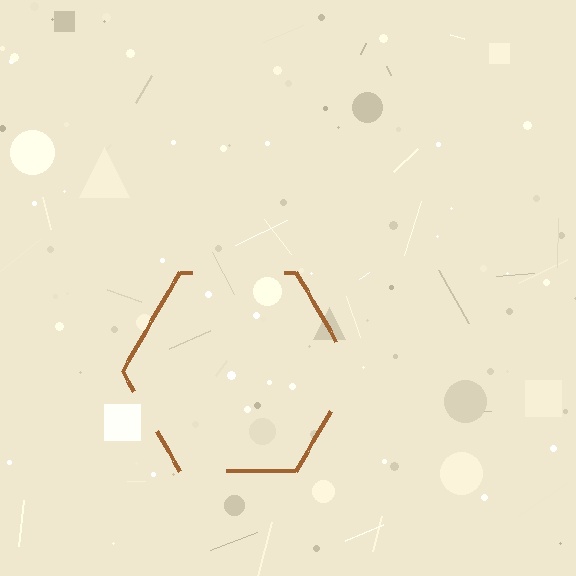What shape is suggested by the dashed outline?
The dashed outline suggests a hexagon.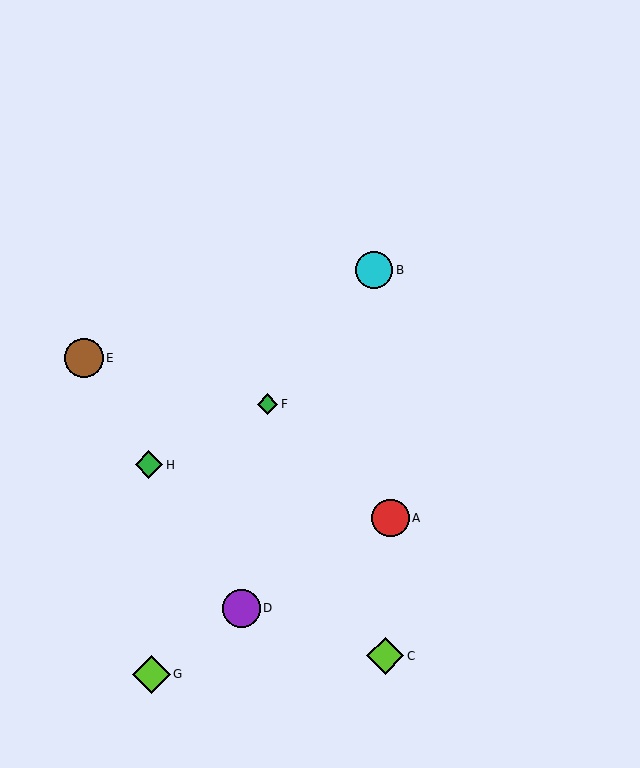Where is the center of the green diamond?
The center of the green diamond is at (268, 404).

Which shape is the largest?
The brown circle (labeled E) is the largest.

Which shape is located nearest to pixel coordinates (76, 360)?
The brown circle (labeled E) at (84, 358) is nearest to that location.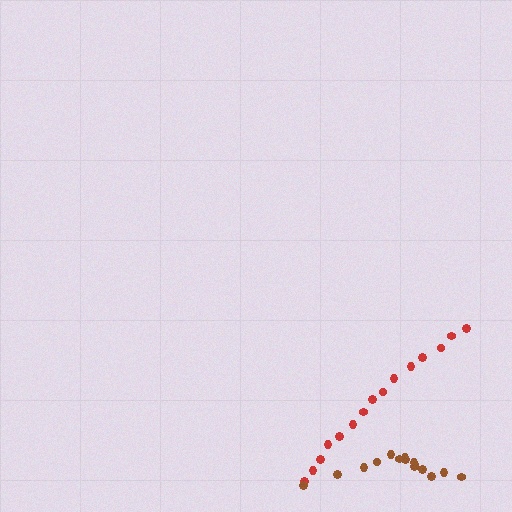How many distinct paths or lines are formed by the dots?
There are 2 distinct paths.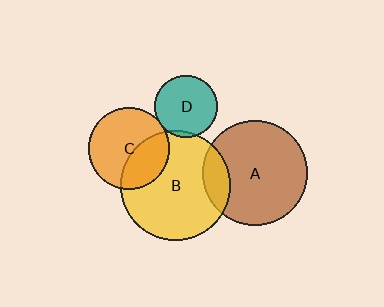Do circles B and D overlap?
Yes.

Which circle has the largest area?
Circle B (yellow).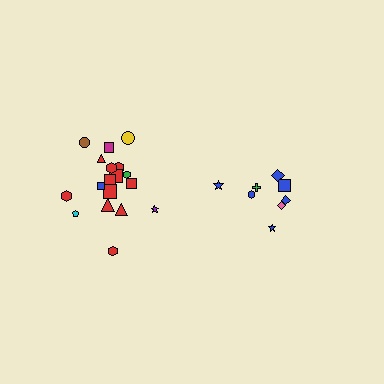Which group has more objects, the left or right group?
The left group.